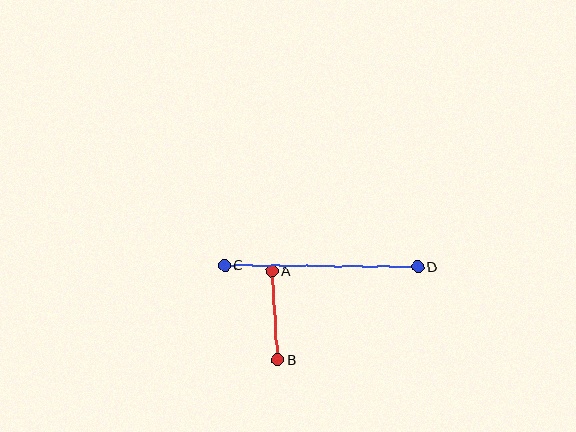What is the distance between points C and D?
The distance is approximately 193 pixels.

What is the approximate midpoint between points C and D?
The midpoint is at approximately (321, 266) pixels.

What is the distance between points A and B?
The distance is approximately 89 pixels.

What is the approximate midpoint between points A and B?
The midpoint is at approximately (275, 316) pixels.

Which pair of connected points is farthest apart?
Points C and D are farthest apart.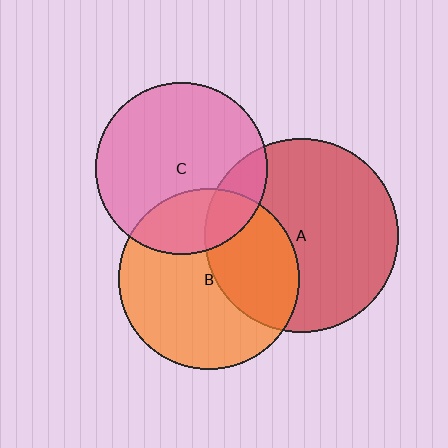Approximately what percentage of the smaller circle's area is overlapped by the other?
Approximately 25%.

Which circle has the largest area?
Circle A (red).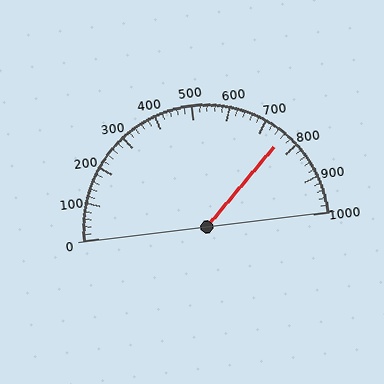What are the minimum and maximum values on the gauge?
The gauge ranges from 0 to 1000.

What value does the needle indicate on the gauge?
The needle indicates approximately 760.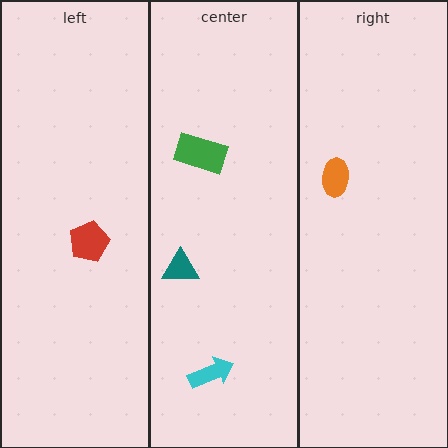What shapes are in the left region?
The red pentagon.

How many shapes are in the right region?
1.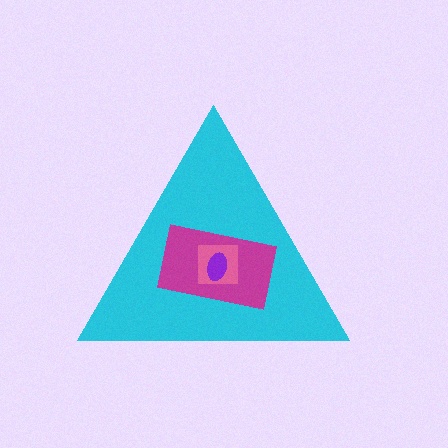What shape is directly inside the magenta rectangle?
The pink square.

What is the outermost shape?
The cyan triangle.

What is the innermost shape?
The purple ellipse.